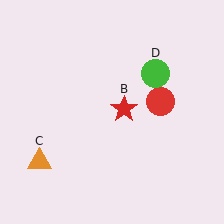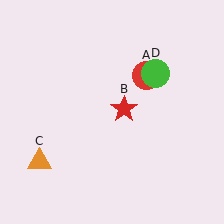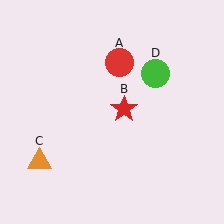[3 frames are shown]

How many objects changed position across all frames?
1 object changed position: red circle (object A).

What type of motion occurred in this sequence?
The red circle (object A) rotated counterclockwise around the center of the scene.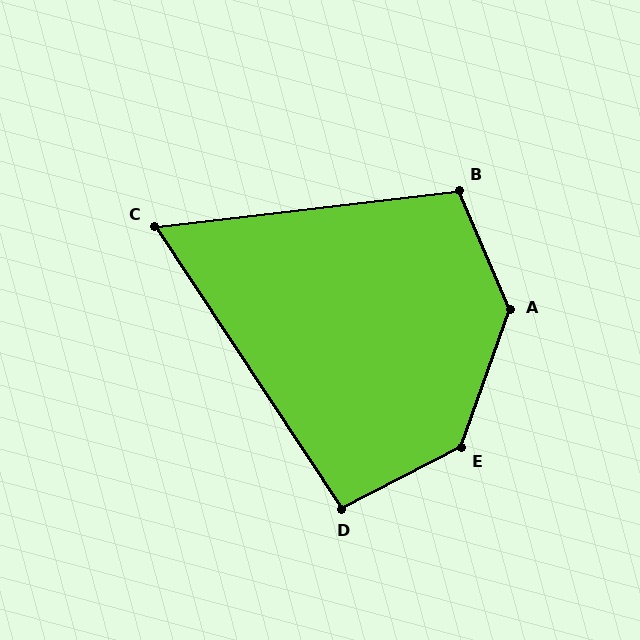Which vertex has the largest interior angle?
A, at approximately 137 degrees.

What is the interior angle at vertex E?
Approximately 137 degrees (obtuse).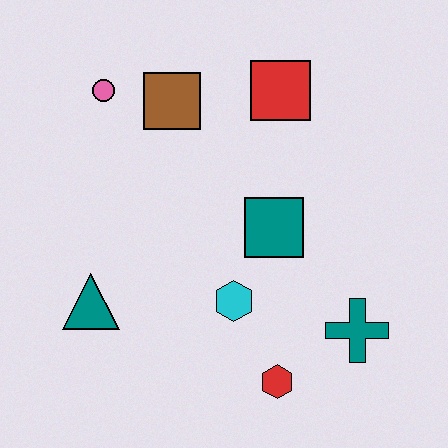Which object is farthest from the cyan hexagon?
The pink circle is farthest from the cyan hexagon.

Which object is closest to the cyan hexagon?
The teal square is closest to the cyan hexagon.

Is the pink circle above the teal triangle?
Yes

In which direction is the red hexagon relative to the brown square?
The red hexagon is below the brown square.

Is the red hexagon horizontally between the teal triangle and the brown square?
No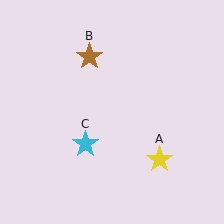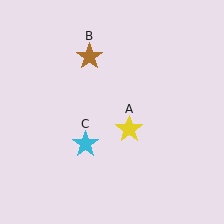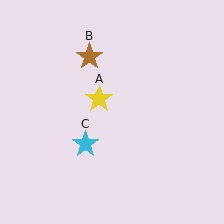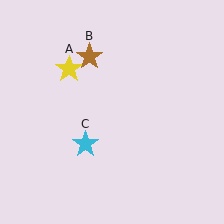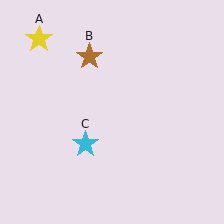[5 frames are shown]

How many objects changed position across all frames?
1 object changed position: yellow star (object A).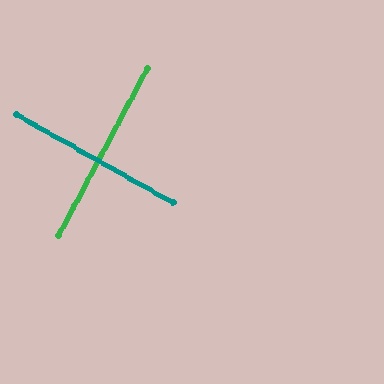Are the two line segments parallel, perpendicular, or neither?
Perpendicular — they meet at approximately 88°.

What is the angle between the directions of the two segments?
Approximately 88 degrees.